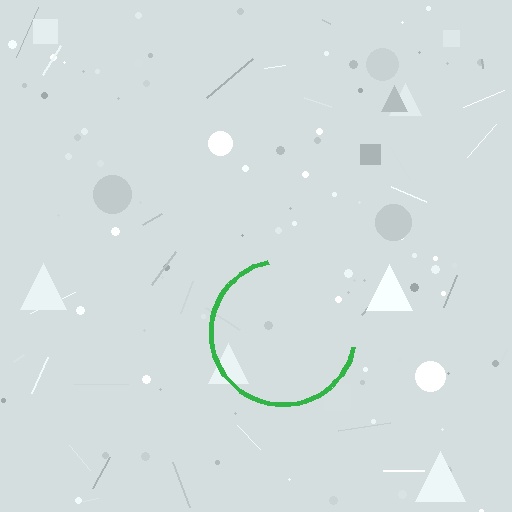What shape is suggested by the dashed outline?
The dashed outline suggests a circle.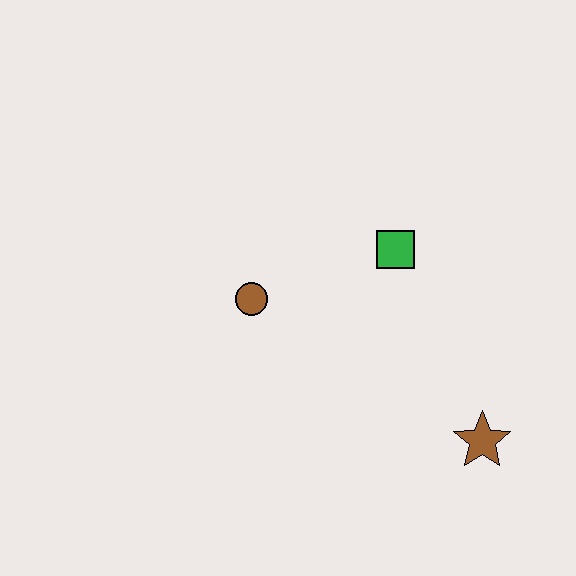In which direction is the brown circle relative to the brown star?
The brown circle is to the left of the brown star.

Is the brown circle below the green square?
Yes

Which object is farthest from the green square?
The brown star is farthest from the green square.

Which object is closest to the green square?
The brown circle is closest to the green square.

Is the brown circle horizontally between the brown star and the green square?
No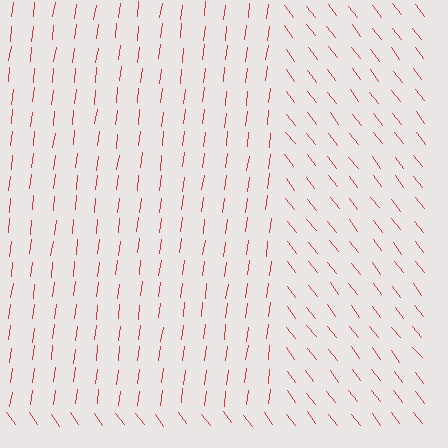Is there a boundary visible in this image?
Yes, there is a texture boundary formed by a change in line orientation.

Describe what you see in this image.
The image is filled with small red line segments. A rectangle region in the image has lines oriented differently from the surrounding lines, creating a visible texture boundary.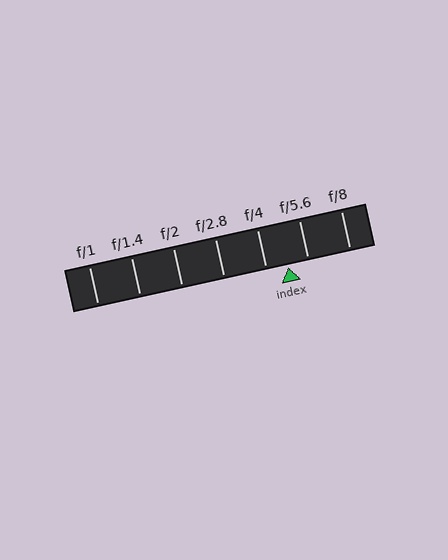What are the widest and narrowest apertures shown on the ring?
The widest aperture shown is f/1 and the narrowest is f/8.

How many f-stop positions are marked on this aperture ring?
There are 7 f-stop positions marked.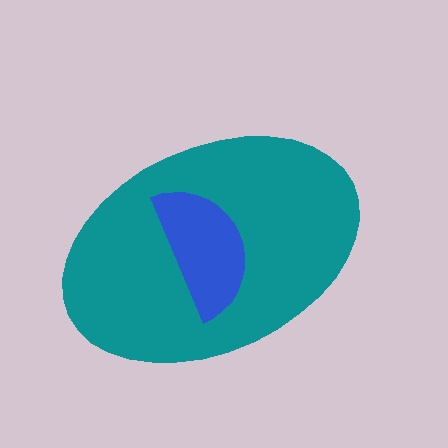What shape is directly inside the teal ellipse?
The blue semicircle.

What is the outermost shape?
The teal ellipse.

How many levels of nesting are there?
2.